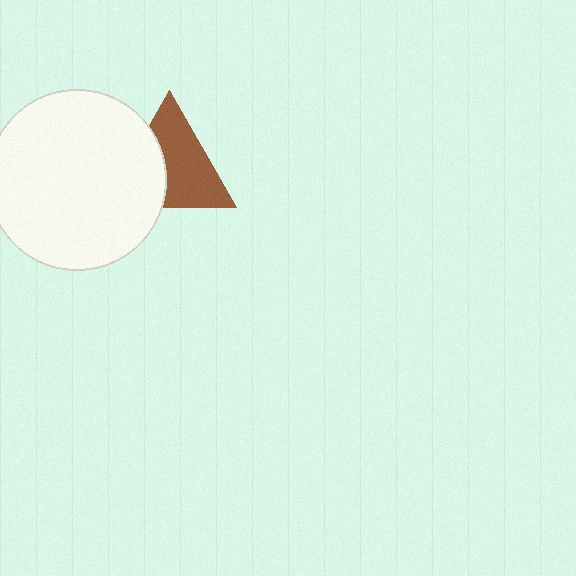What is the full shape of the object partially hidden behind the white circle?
The partially hidden object is a brown triangle.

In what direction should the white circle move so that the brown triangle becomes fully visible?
The white circle should move left. That is the shortest direction to clear the overlap and leave the brown triangle fully visible.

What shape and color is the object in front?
The object in front is a white circle.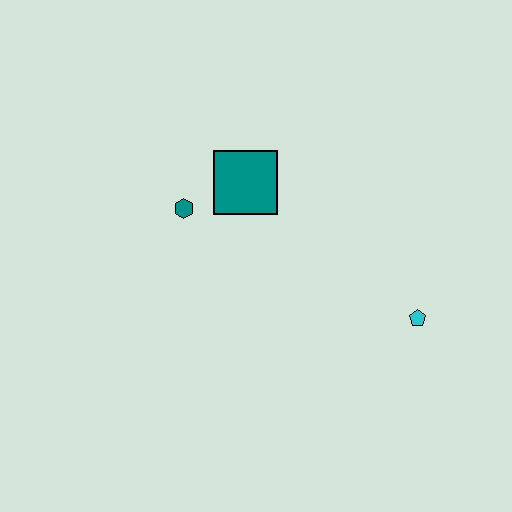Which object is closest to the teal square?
The teal hexagon is closest to the teal square.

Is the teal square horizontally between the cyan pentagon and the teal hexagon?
Yes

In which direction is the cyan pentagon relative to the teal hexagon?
The cyan pentagon is to the right of the teal hexagon.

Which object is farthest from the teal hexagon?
The cyan pentagon is farthest from the teal hexagon.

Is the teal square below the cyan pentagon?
No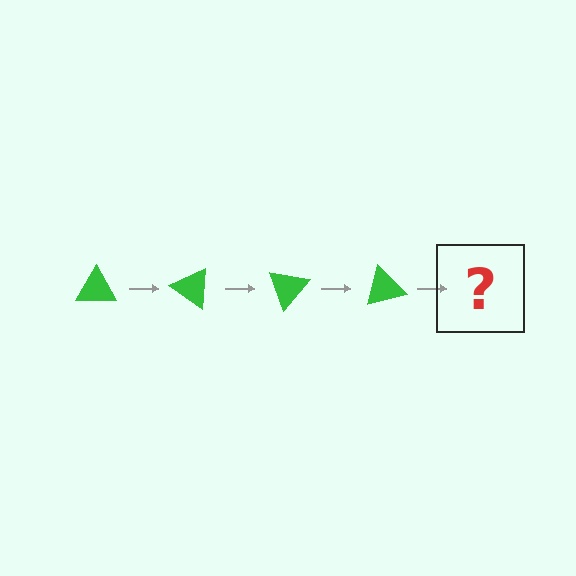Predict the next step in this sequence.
The next step is a green triangle rotated 140 degrees.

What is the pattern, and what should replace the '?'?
The pattern is that the triangle rotates 35 degrees each step. The '?' should be a green triangle rotated 140 degrees.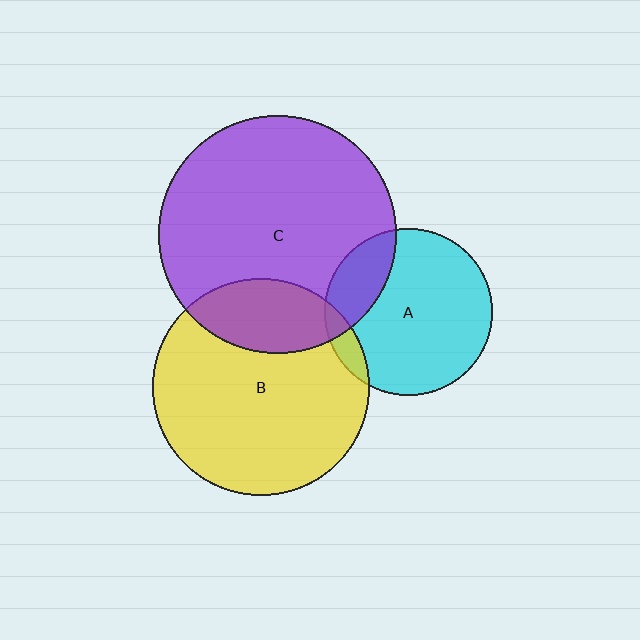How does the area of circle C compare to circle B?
Approximately 1.2 times.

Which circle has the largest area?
Circle C (purple).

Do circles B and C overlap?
Yes.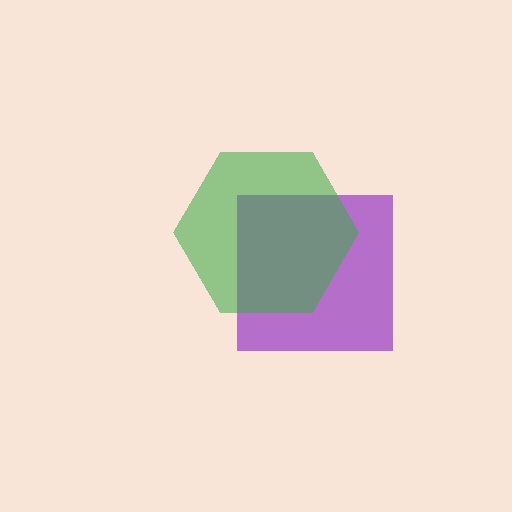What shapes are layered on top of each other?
The layered shapes are: a purple square, a green hexagon.